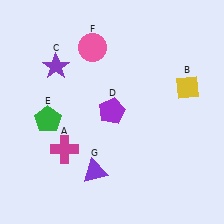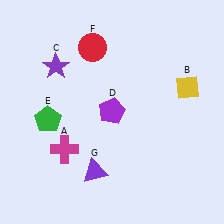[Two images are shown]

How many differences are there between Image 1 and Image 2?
There is 1 difference between the two images.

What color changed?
The circle (F) changed from pink in Image 1 to red in Image 2.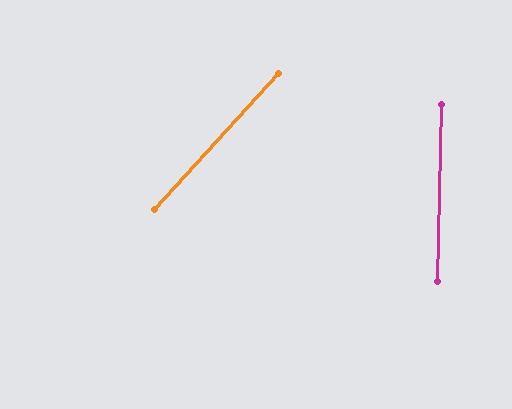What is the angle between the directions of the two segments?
Approximately 41 degrees.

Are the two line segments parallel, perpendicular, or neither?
Neither parallel nor perpendicular — they differ by about 41°.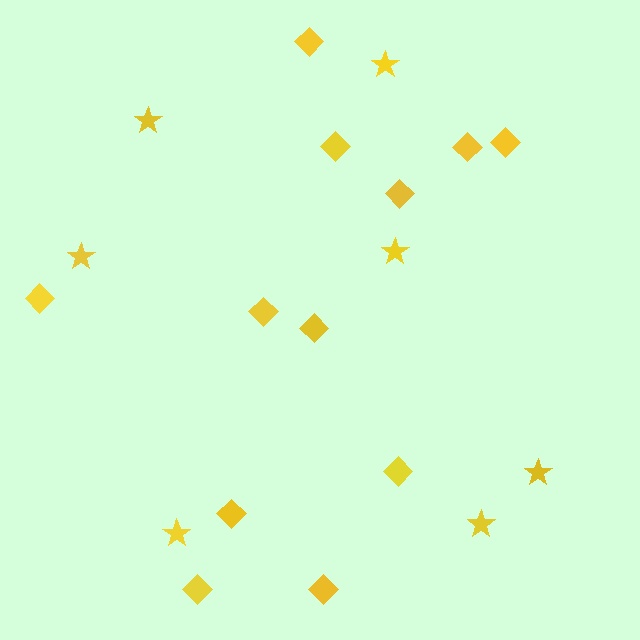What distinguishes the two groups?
There are 2 groups: one group of stars (7) and one group of diamonds (12).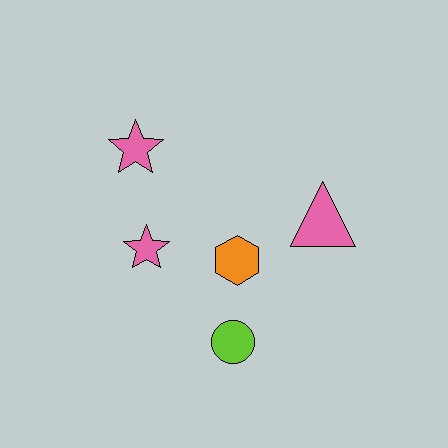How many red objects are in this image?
There are no red objects.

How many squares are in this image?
There are no squares.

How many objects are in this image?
There are 5 objects.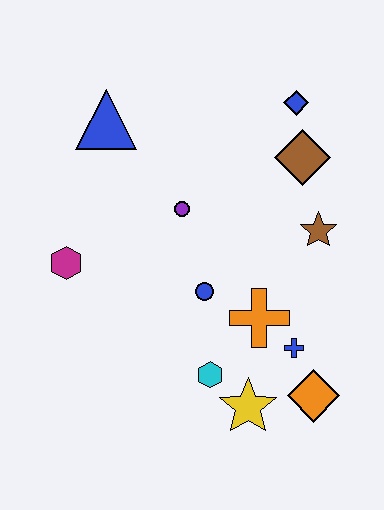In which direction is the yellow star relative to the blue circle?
The yellow star is below the blue circle.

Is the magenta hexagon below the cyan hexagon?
No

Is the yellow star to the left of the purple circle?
No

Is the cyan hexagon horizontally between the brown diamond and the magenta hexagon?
Yes